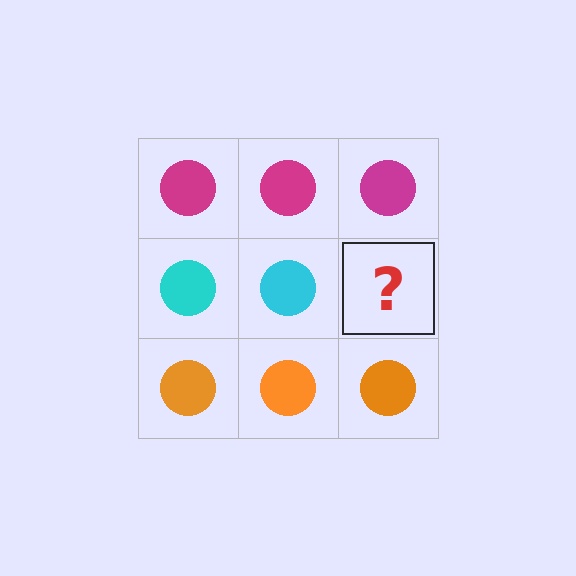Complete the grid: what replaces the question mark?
The question mark should be replaced with a cyan circle.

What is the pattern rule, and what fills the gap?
The rule is that each row has a consistent color. The gap should be filled with a cyan circle.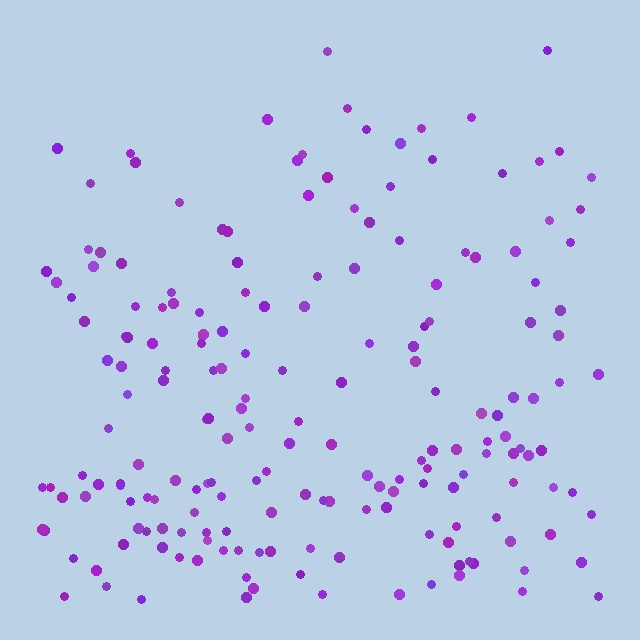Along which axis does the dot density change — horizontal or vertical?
Vertical.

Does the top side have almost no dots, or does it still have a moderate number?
Still a moderate number, just noticeably fewer than the bottom.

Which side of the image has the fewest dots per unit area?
The top.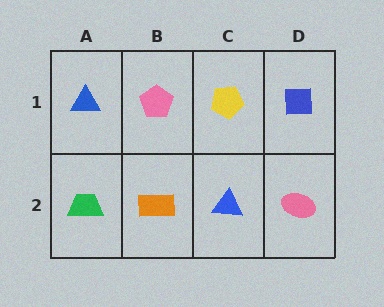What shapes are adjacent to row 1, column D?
A pink ellipse (row 2, column D), a yellow pentagon (row 1, column C).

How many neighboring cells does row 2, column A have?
2.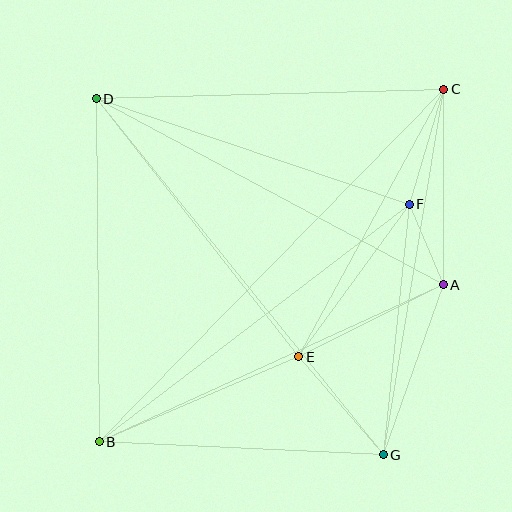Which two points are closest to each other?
Points A and F are closest to each other.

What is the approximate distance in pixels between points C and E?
The distance between C and E is approximately 304 pixels.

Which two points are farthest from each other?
Points B and C are farthest from each other.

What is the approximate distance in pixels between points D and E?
The distance between D and E is approximately 328 pixels.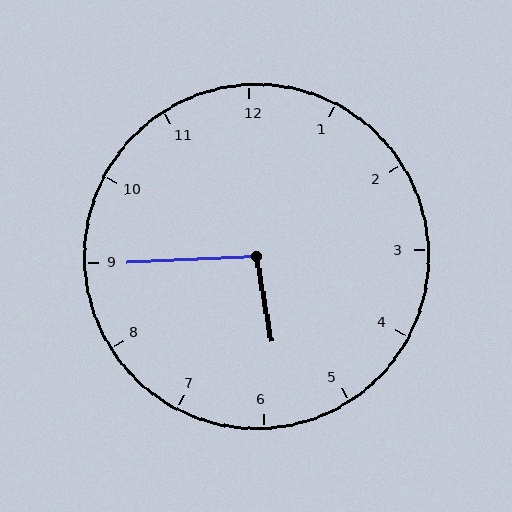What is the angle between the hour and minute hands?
Approximately 98 degrees.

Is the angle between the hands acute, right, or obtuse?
It is obtuse.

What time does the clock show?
5:45.